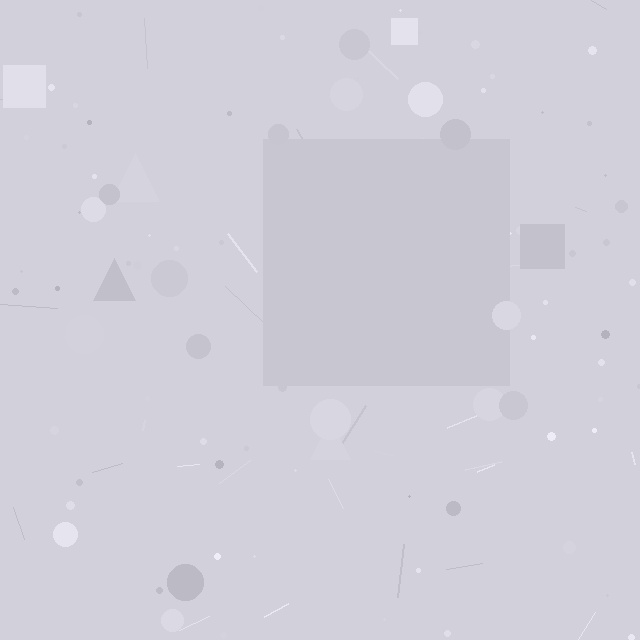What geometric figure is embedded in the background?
A square is embedded in the background.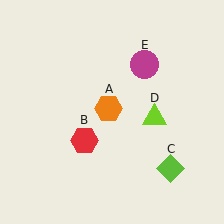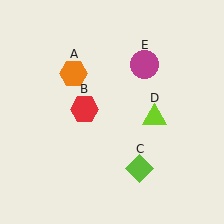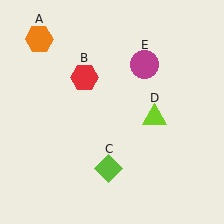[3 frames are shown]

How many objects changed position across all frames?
3 objects changed position: orange hexagon (object A), red hexagon (object B), lime diamond (object C).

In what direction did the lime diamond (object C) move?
The lime diamond (object C) moved left.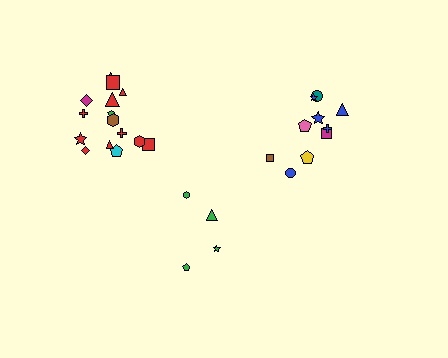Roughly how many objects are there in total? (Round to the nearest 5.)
Roughly 30 objects in total.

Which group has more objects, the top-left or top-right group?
The top-left group.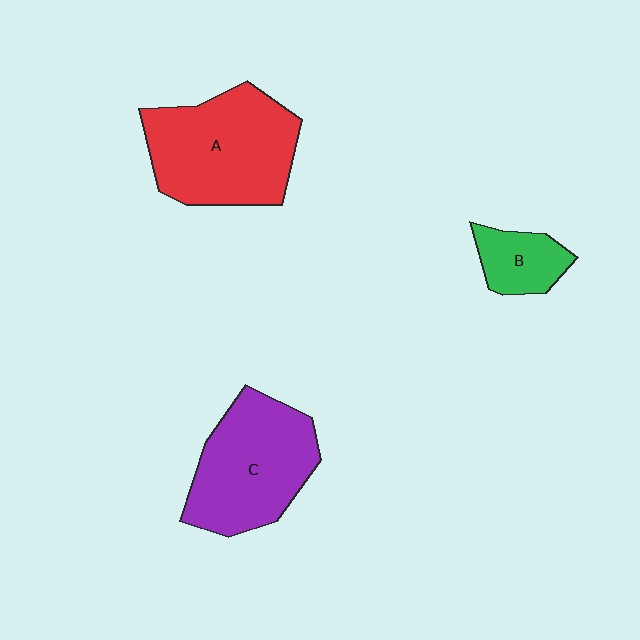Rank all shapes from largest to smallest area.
From largest to smallest: A (red), C (purple), B (green).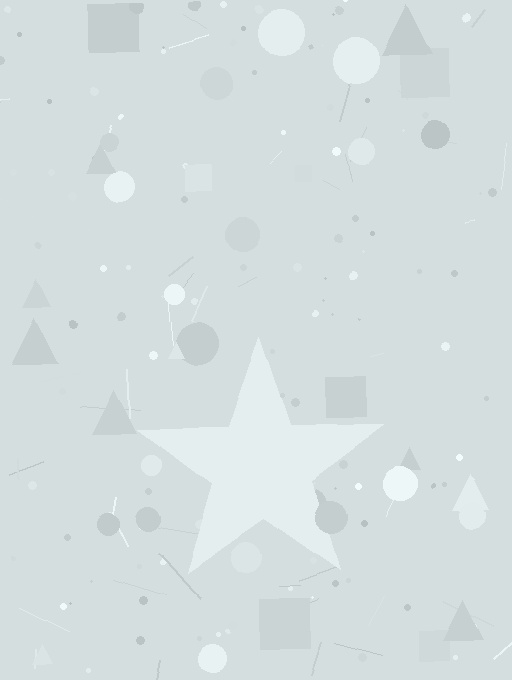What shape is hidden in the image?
A star is hidden in the image.